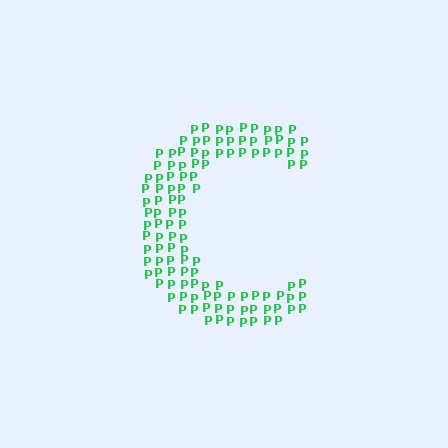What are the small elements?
The small elements are letter P's.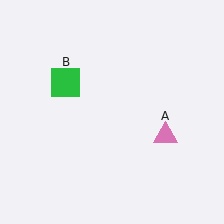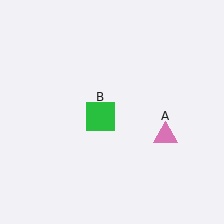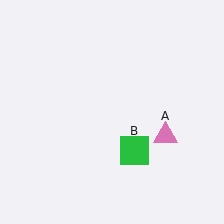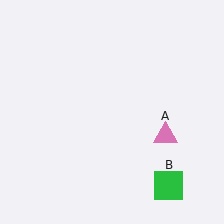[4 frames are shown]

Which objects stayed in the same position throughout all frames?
Pink triangle (object A) remained stationary.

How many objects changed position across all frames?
1 object changed position: green square (object B).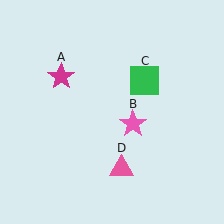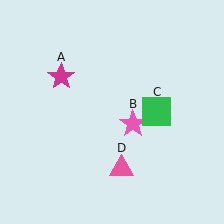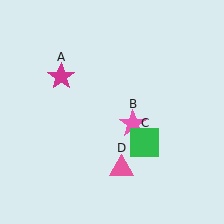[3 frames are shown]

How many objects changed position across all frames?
1 object changed position: green square (object C).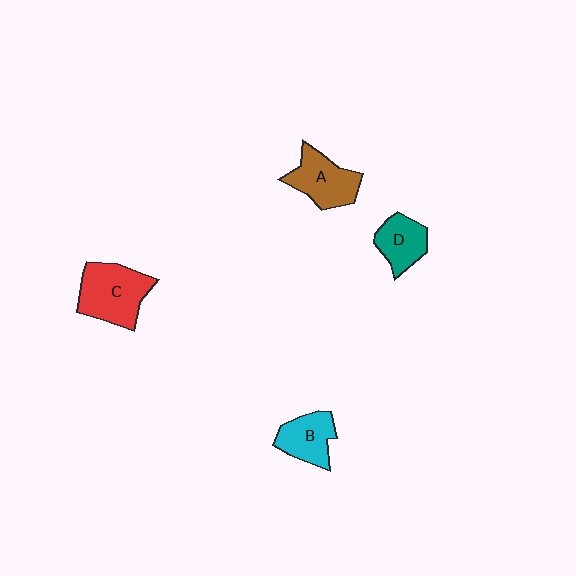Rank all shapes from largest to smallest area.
From largest to smallest: C (red), A (brown), B (cyan), D (teal).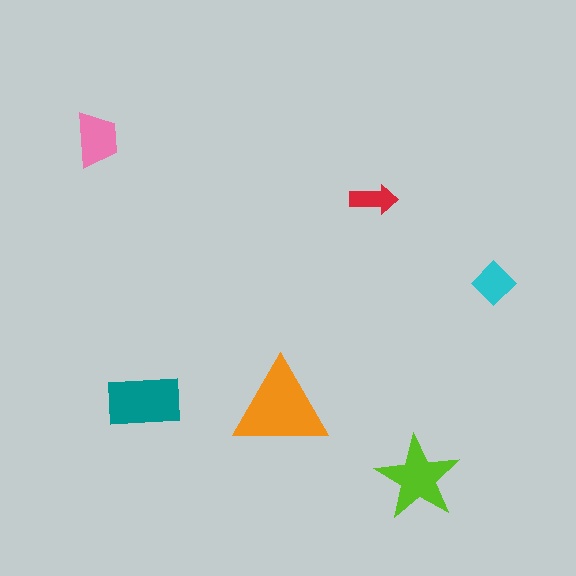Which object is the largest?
The orange triangle.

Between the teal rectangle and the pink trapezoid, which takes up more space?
The teal rectangle.